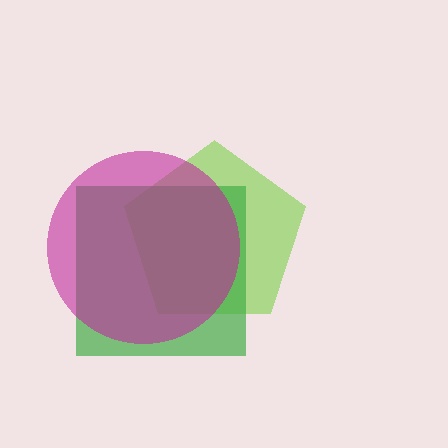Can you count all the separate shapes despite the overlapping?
Yes, there are 3 separate shapes.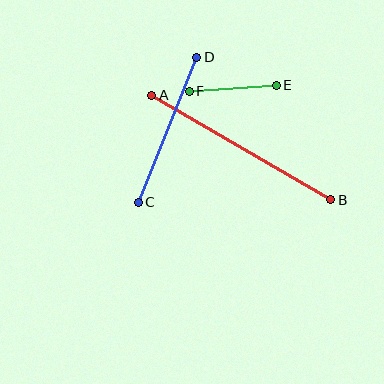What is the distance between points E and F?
The distance is approximately 87 pixels.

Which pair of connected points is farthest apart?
Points A and B are farthest apart.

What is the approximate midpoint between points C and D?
The midpoint is at approximately (168, 130) pixels.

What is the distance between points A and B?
The distance is approximately 207 pixels.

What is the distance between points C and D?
The distance is approximately 157 pixels.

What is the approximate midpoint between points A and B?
The midpoint is at approximately (241, 147) pixels.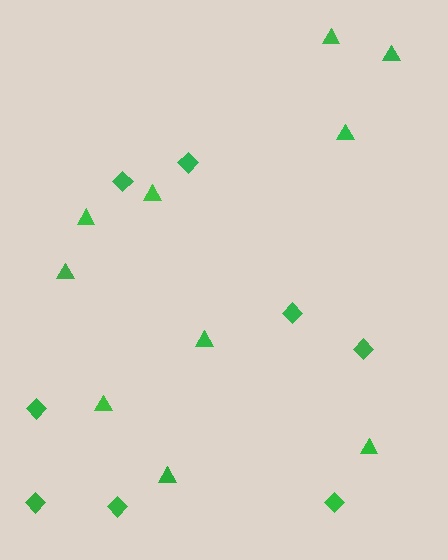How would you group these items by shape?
There are 2 groups: one group of diamonds (8) and one group of triangles (10).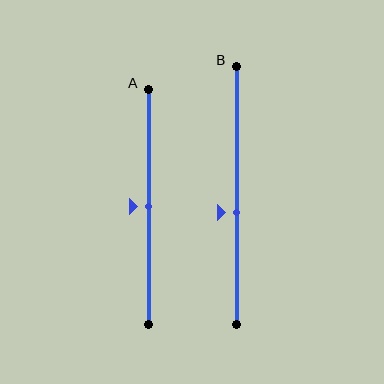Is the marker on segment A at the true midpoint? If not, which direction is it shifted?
Yes, the marker on segment A is at the true midpoint.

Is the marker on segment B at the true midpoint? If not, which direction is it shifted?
No, the marker on segment B is shifted downward by about 7% of the segment length.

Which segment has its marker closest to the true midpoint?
Segment A has its marker closest to the true midpoint.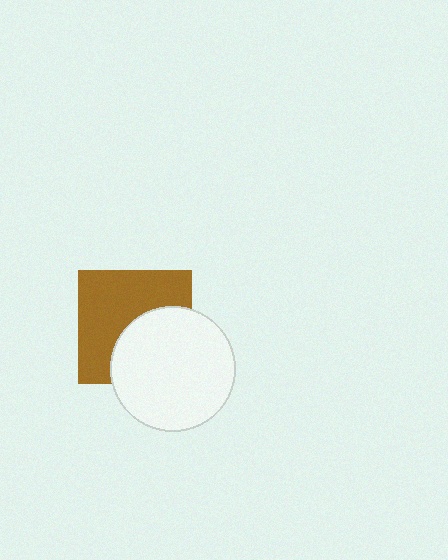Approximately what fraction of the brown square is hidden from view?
Roughly 42% of the brown square is hidden behind the white circle.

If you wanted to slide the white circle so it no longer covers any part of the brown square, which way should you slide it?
Slide it toward the lower-right — that is the most direct way to separate the two shapes.